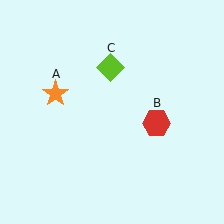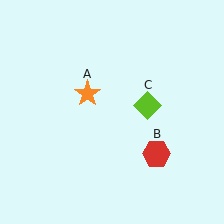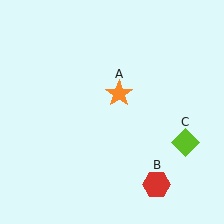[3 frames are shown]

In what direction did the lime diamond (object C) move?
The lime diamond (object C) moved down and to the right.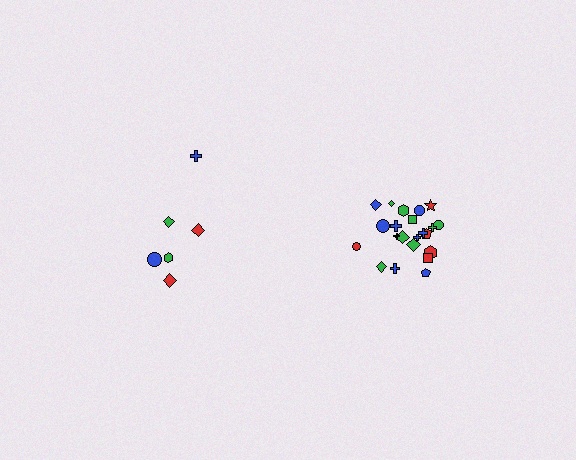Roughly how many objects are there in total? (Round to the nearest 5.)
Roughly 30 objects in total.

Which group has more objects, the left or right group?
The right group.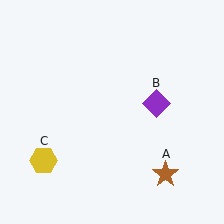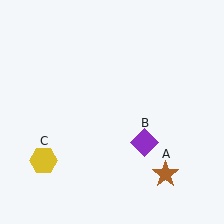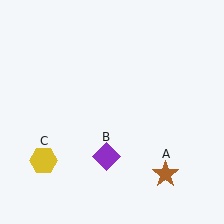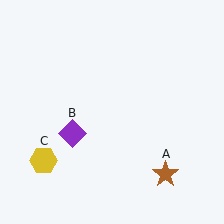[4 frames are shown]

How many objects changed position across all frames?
1 object changed position: purple diamond (object B).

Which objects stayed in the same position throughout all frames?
Brown star (object A) and yellow hexagon (object C) remained stationary.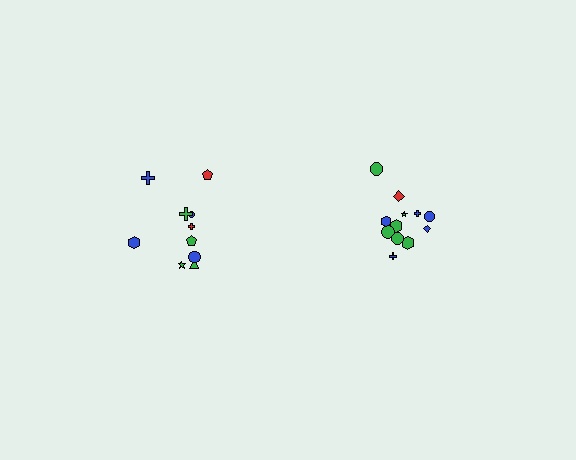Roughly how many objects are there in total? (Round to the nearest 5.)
Roughly 20 objects in total.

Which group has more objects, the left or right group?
The right group.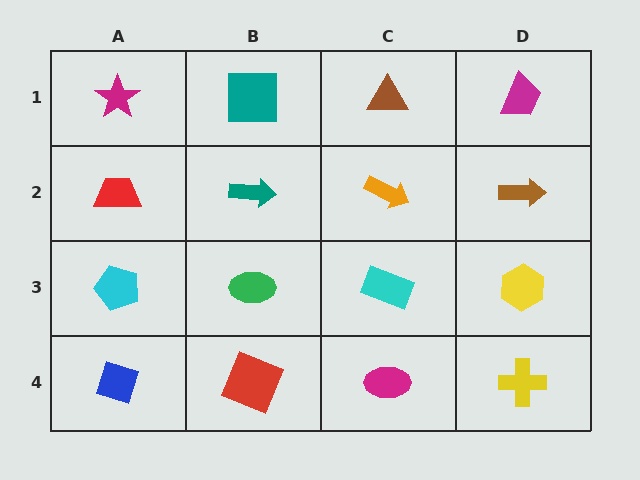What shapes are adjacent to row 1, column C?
An orange arrow (row 2, column C), a teal square (row 1, column B), a magenta trapezoid (row 1, column D).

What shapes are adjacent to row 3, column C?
An orange arrow (row 2, column C), a magenta ellipse (row 4, column C), a green ellipse (row 3, column B), a yellow hexagon (row 3, column D).